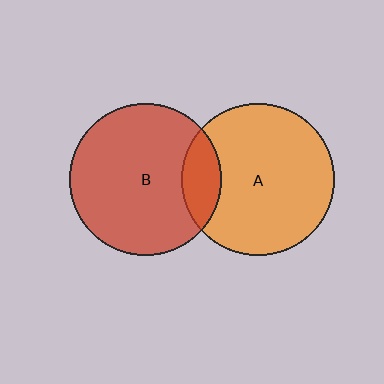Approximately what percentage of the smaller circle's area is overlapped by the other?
Approximately 15%.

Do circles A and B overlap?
Yes.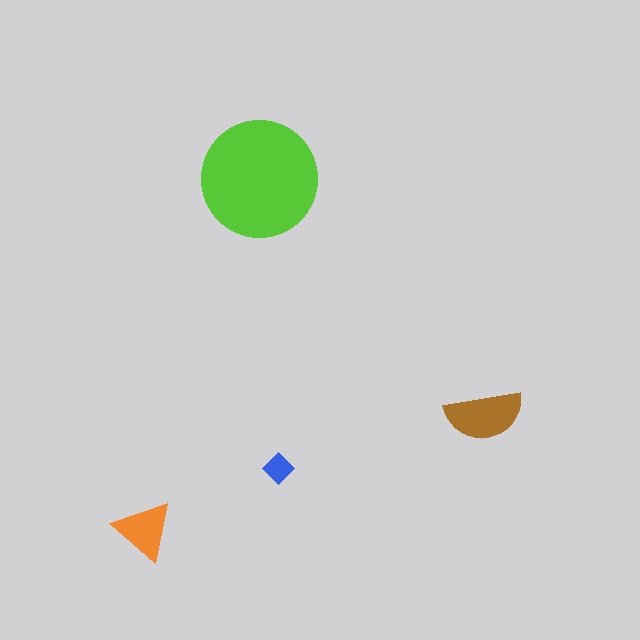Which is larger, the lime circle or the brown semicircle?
The lime circle.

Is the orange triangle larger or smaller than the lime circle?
Smaller.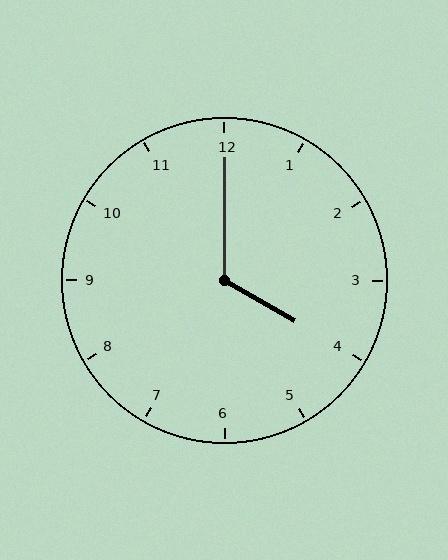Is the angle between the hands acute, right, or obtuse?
It is obtuse.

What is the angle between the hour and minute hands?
Approximately 120 degrees.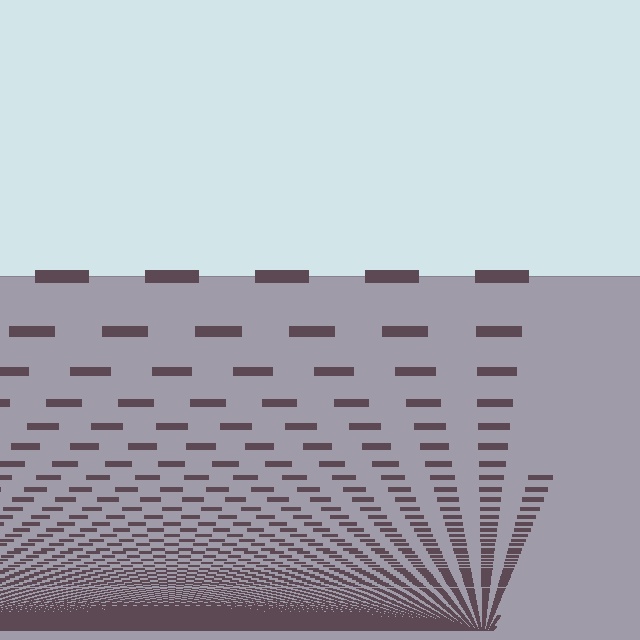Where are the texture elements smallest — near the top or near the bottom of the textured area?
Near the bottom.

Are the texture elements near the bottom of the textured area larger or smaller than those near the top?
Smaller. The gradient is inverted — elements near the bottom are smaller and denser.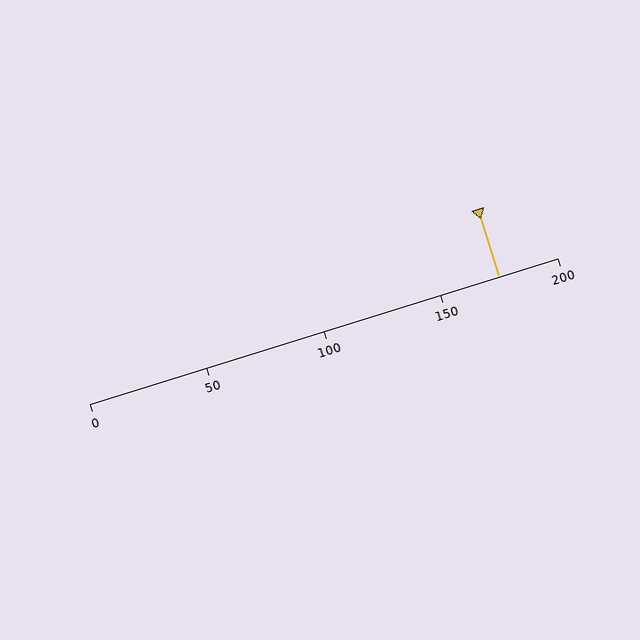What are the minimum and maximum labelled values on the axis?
The axis runs from 0 to 200.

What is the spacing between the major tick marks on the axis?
The major ticks are spaced 50 apart.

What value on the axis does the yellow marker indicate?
The marker indicates approximately 175.